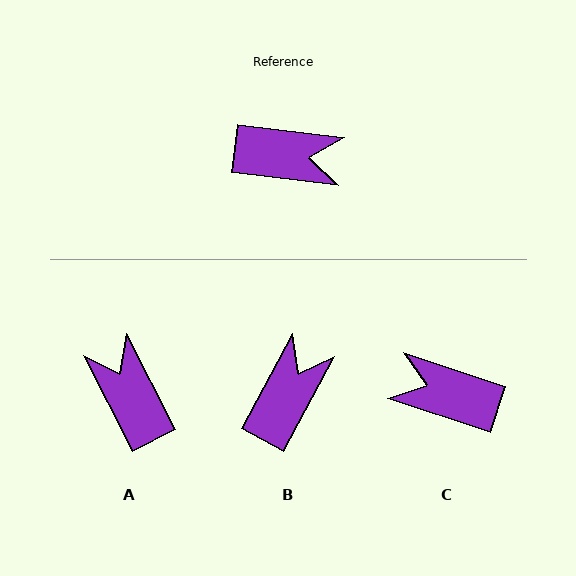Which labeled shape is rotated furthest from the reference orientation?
C, about 169 degrees away.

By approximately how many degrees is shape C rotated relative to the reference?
Approximately 169 degrees counter-clockwise.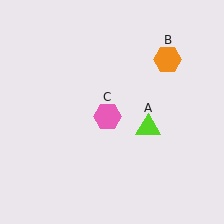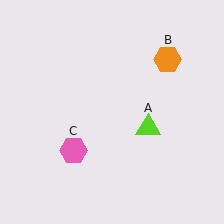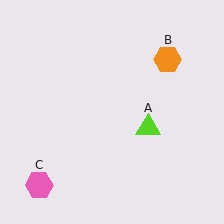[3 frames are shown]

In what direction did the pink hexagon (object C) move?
The pink hexagon (object C) moved down and to the left.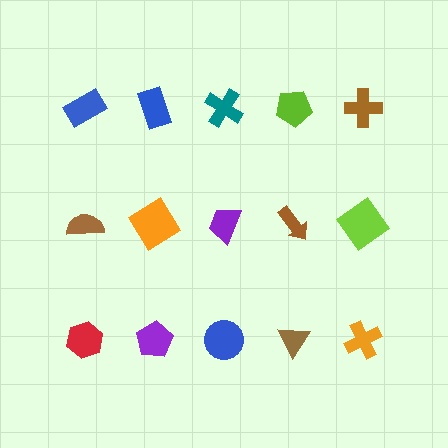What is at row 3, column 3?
A blue circle.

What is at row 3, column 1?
A red hexagon.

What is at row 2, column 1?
A brown semicircle.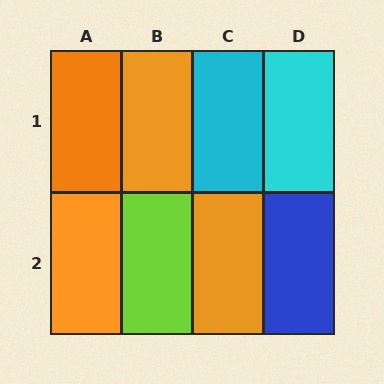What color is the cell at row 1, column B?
Orange.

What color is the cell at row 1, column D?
Cyan.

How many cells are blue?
1 cell is blue.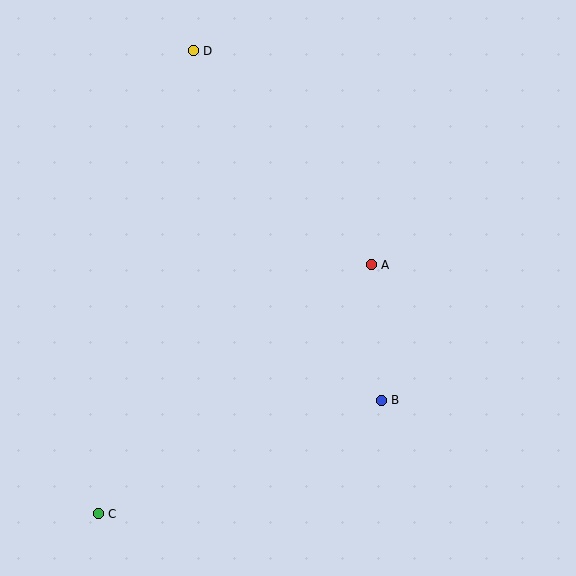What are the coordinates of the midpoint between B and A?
The midpoint between B and A is at (376, 332).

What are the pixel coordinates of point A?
Point A is at (371, 265).